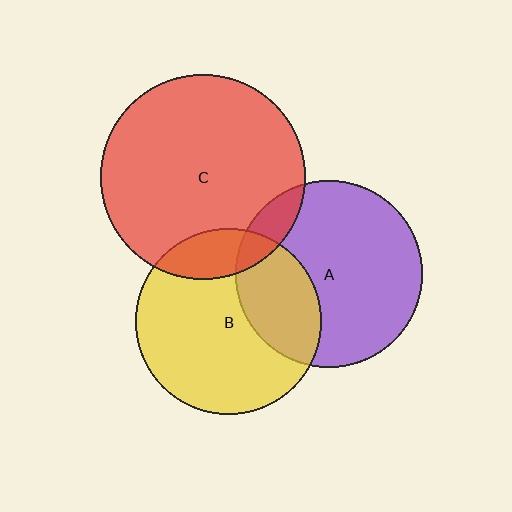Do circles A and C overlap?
Yes.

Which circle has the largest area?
Circle C (red).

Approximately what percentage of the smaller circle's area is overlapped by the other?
Approximately 10%.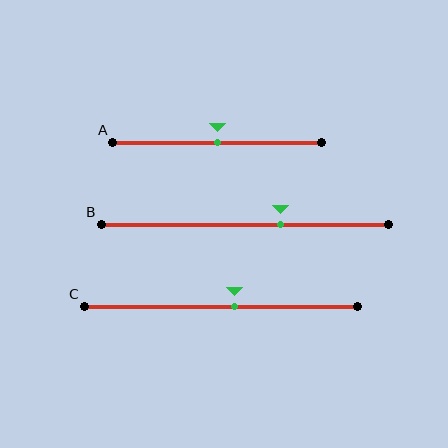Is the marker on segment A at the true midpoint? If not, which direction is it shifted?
Yes, the marker on segment A is at the true midpoint.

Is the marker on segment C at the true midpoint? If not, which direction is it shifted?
No, the marker on segment C is shifted to the right by about 5% of the segment length.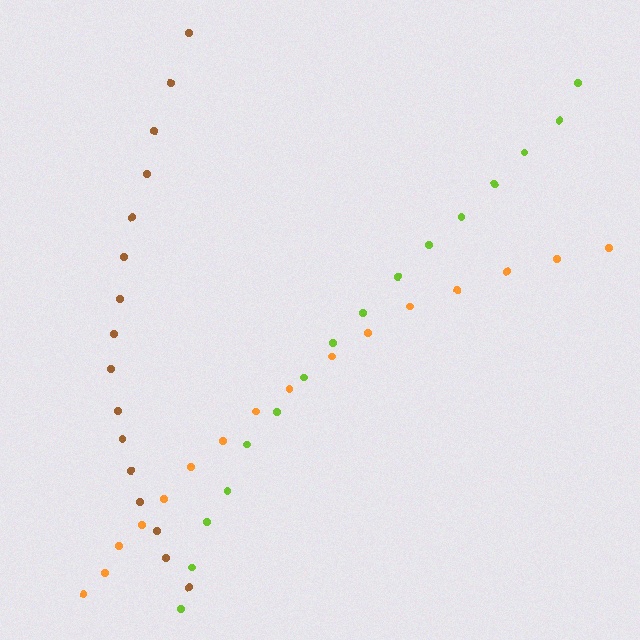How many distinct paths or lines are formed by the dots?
There are 3 distinct paths.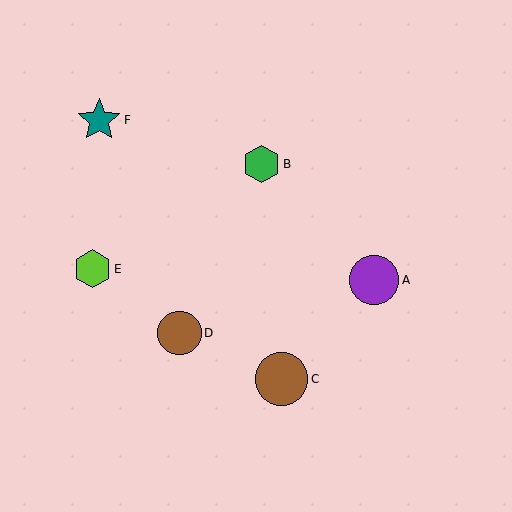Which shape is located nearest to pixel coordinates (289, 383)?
The brown circle (labeled C) at (282, 379) is nearest to that location.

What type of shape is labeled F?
Shape F is a teal star.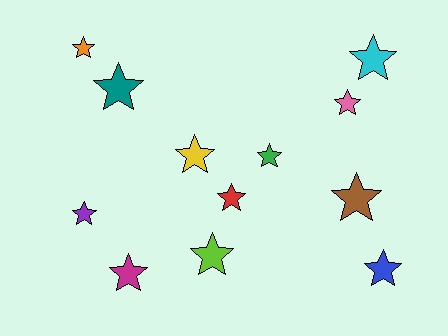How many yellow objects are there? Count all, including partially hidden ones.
There is 1 yellow object.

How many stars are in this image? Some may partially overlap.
There are 12 stars.